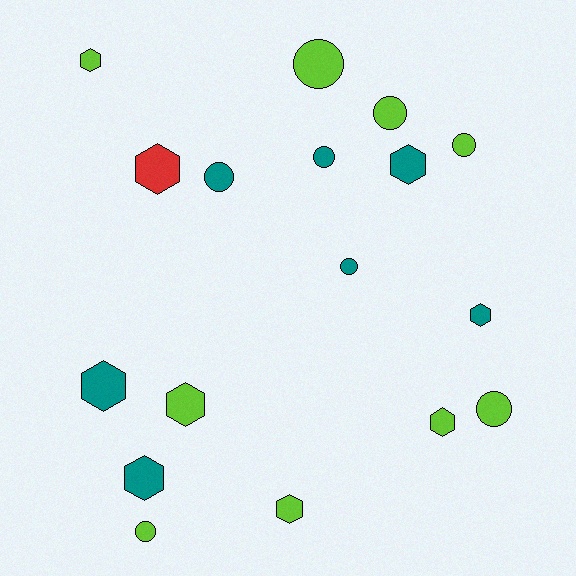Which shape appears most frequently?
Hexagon, with 9 objects.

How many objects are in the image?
There are 17 objects.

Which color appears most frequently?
Lime, with 9 objects.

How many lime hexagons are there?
There are 4 lime hexagons.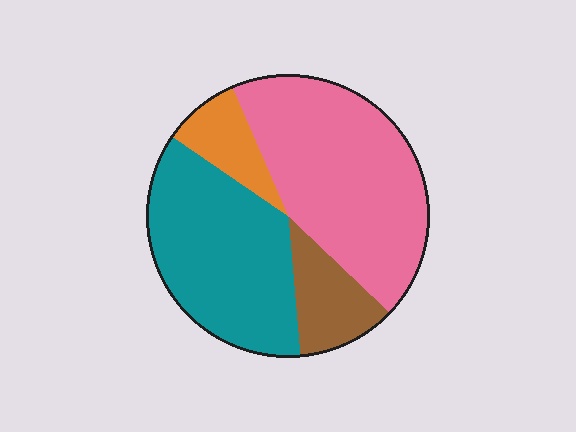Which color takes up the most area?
Pink, at roughly 45%.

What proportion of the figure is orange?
Orange takes up about one tenth (1/10) of the figure.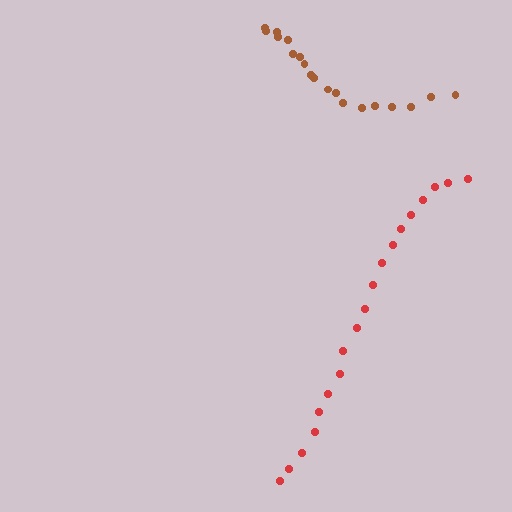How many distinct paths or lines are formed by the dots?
There are 2 distinct paths.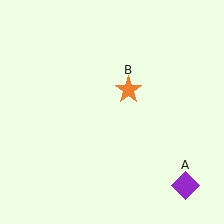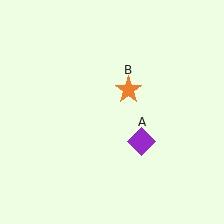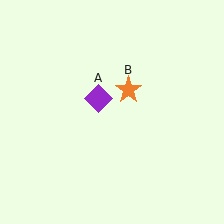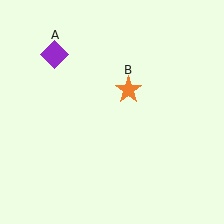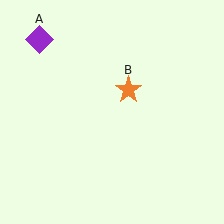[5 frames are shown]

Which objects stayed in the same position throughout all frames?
Orange star (object B) remained stationary.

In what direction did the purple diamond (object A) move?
The purple diamond (object A) moved up and to the left.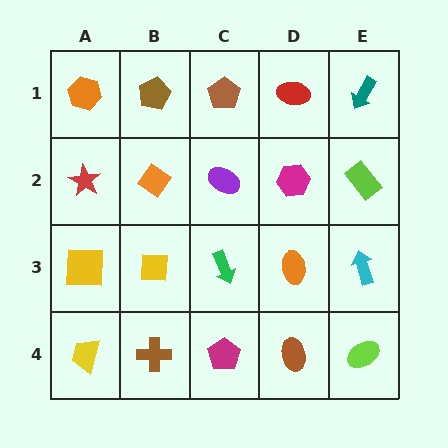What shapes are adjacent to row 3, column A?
A red star (row 2, column A), a yellow trapezoid (row 4, column A), a yellow square (row 3, column B).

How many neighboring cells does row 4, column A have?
2.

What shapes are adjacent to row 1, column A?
A red star (row 2, column A), a brown pentagon (row 1, column B).